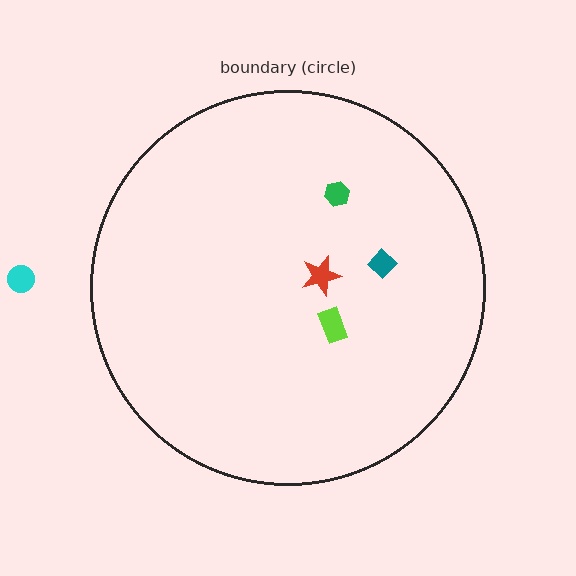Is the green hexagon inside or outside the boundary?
Inside.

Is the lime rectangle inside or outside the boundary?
Inside.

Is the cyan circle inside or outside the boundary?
Outside.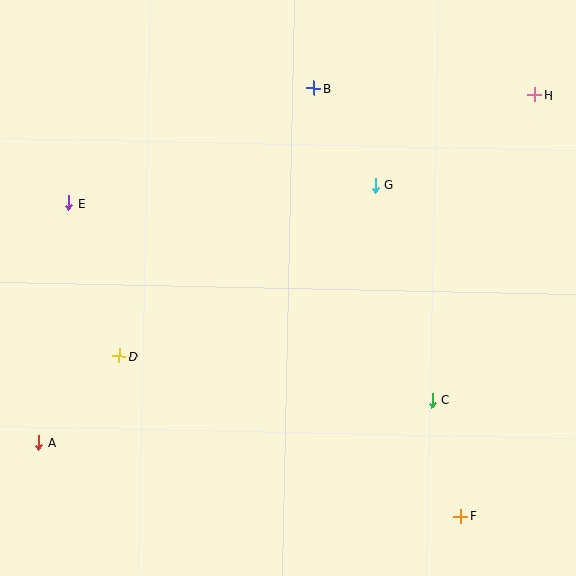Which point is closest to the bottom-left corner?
Point A is closest to the bottom-left corner.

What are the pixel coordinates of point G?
Point G is at (375, 185).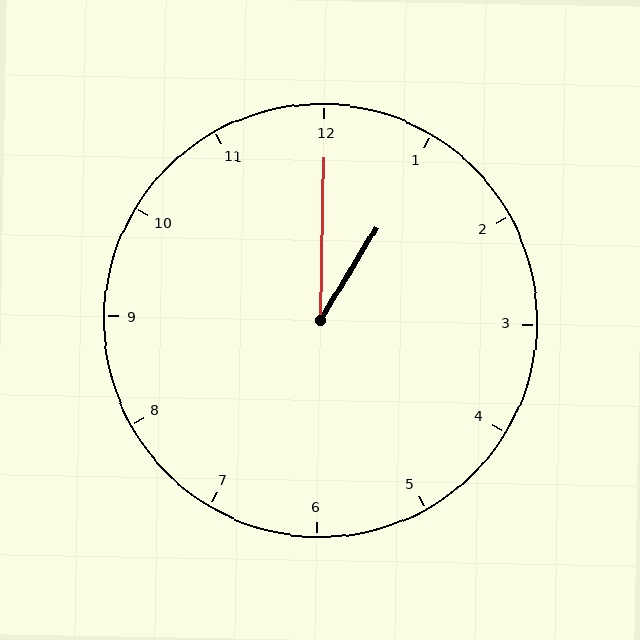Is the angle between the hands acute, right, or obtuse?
It is acute.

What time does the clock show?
1:00.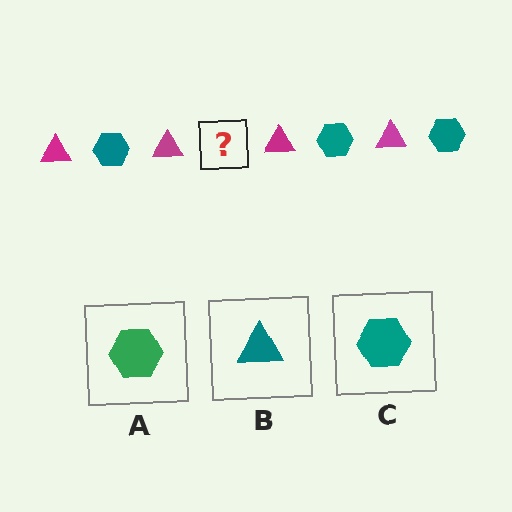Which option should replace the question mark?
Option C.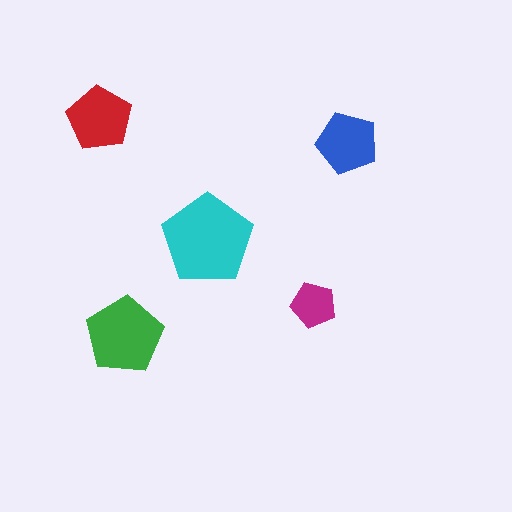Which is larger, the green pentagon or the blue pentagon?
The green one.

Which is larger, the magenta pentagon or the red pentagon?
The red one.